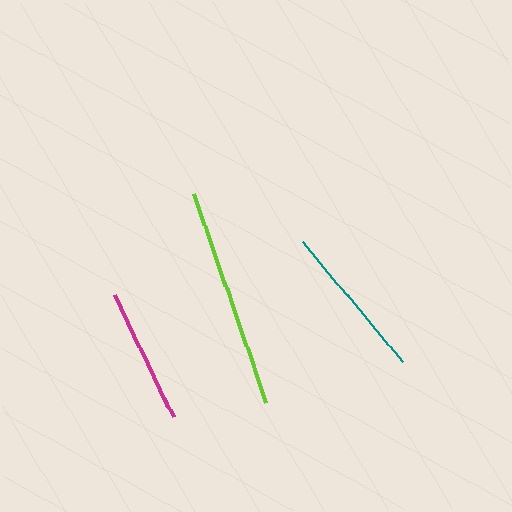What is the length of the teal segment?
The teal segment is approximately 156 pixels long.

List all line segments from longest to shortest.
From longest to shortest: lime, teal, magenta.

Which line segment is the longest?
The lime line is the longest at approximately 221 pixels.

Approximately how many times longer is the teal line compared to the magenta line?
The teal line is approximately 1.2 times the length of the magenta line.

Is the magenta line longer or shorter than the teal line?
The teal line is longer than the magenta line.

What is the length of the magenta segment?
The magenta segment is approximately 136 pixels long.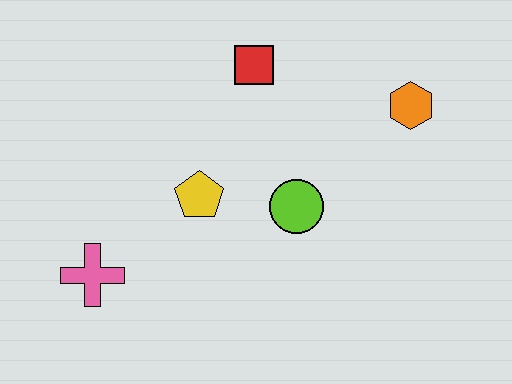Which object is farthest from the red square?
The pink cross is farthest from the red square.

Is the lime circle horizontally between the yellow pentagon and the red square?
No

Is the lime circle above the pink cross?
Yes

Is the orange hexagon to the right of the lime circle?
Yes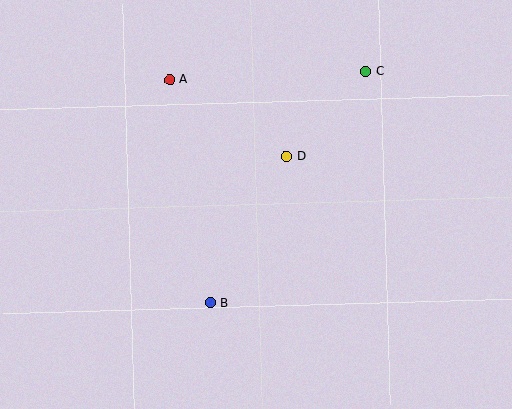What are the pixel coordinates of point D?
Point D is at (286, 157).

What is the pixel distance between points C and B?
The distance between C and B is 279 pixels.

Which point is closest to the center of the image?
Point D at (286, 157) is closest to the center.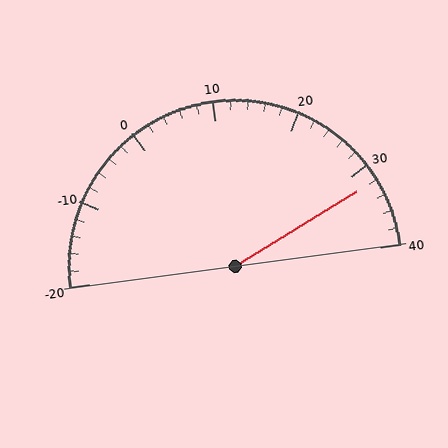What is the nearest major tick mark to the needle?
The nearest major tick mark is 30.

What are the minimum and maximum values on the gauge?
The gauge ranges from -20 to 40.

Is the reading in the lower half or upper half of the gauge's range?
The reading is in the upper half of the range (-20 to 40).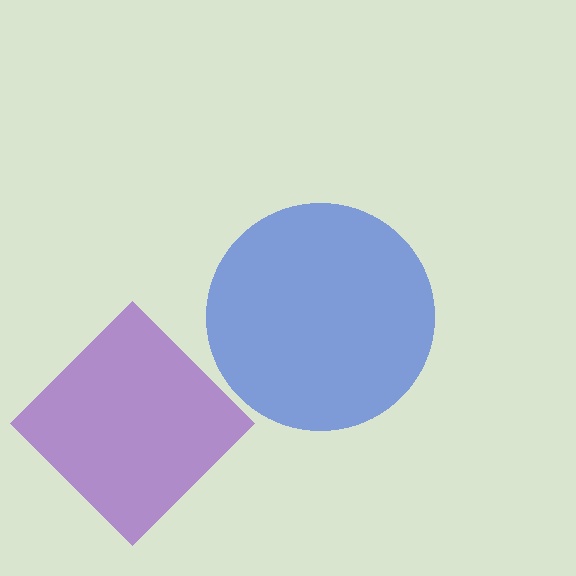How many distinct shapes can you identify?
There are 2 distinct shapes: a purple diamond, a blue circle.